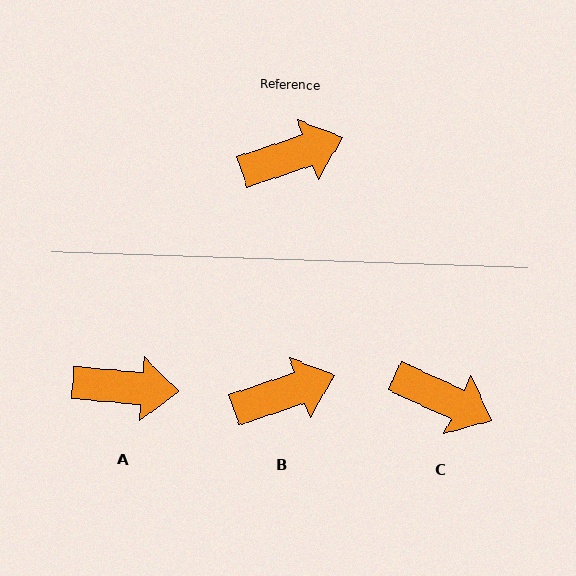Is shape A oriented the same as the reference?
No, it is off by about 24 degrees.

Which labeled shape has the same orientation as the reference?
B.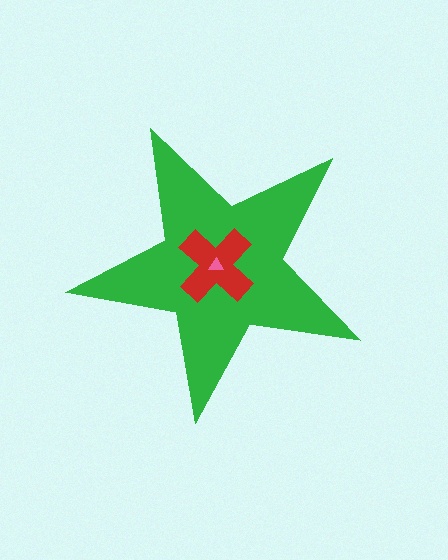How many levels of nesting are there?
3.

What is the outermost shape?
The green star.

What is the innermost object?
The pink triangle.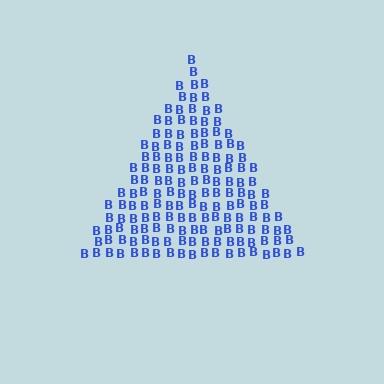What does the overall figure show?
The overall figure shows a triangle.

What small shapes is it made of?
It is made of small letter B's.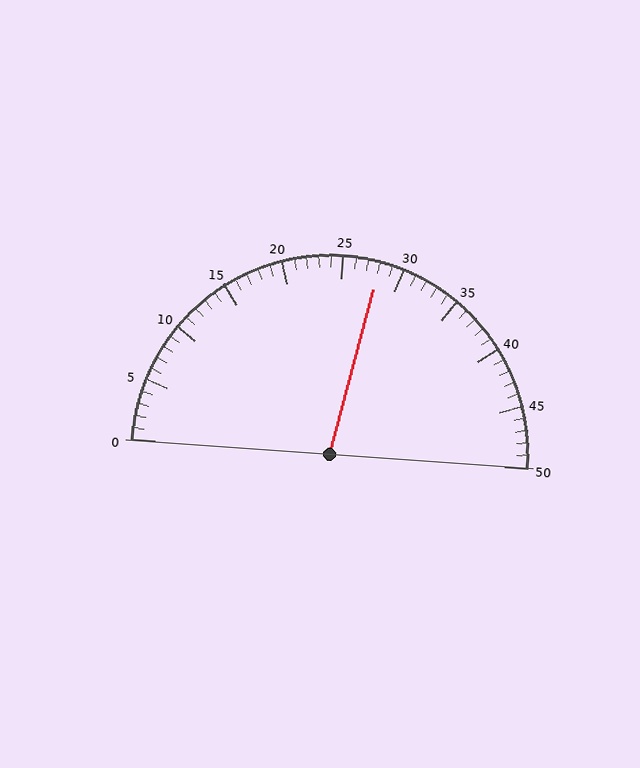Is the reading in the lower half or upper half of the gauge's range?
The reading is in the upper half of the range (0 to 50).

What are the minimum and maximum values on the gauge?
The gauge ranges from 0 to 50.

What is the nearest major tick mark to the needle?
The nearest major tick mark is 30.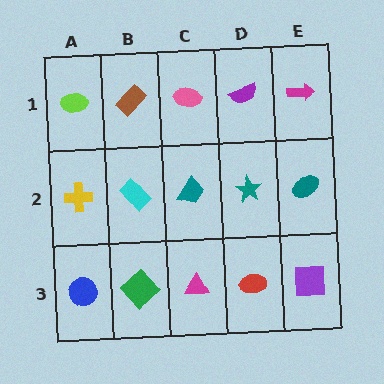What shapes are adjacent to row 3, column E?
A teal ellipse (row 2, column E), a red ellipse (row 3, column D).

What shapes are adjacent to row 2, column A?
A lime ellipse (row 1, column A), a blue circle (row 3, column A), a cyan rectangle (row 2, column B).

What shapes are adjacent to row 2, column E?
A magenta arrow (row 1, column E), a purple square (row 3, column E), a teal star (row 2, column D).